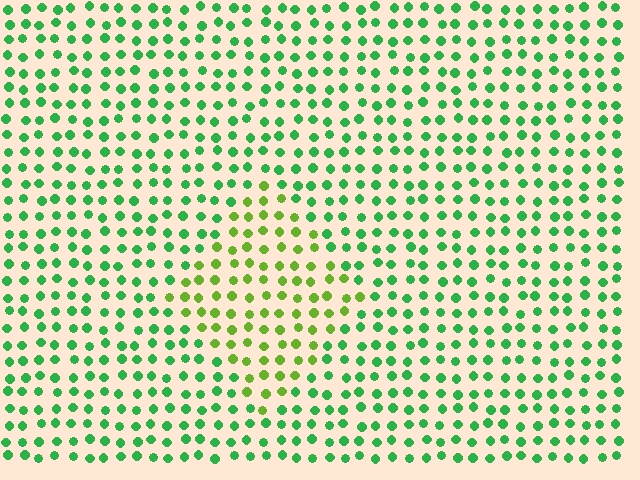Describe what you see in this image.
The image is filled with small green elements in a uniform arrangement. A diamond-shaped region is visible where the elements are tinted to a slightly different hue, forming a subtle color boundary.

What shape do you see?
I see a diamond.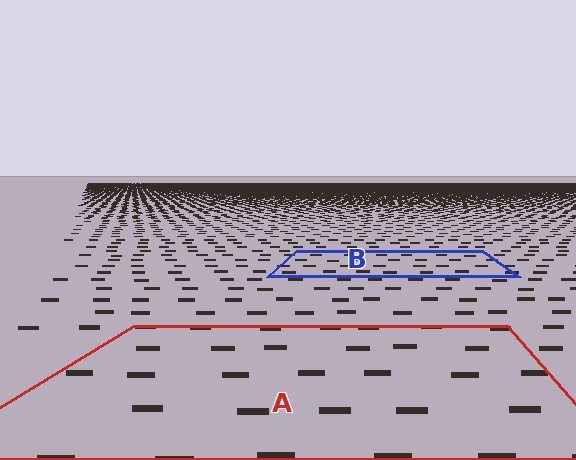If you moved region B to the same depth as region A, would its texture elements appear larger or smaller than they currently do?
They would appear larger. At a closer depth, the same texture elements are projected at a bigger on-screen size.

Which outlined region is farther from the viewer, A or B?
Region B is farther from the viewer — the texture elements inside it appear smaller and more densely packed.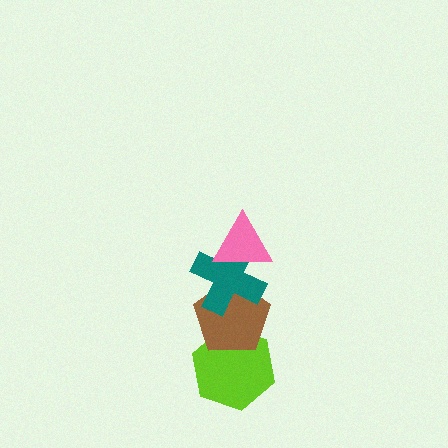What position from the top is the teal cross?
The teal cross is 2nd from the top.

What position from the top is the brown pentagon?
The brown pentagon is 3rd from the top.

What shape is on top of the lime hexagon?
The brown pentagon is on top of the lime hexagon.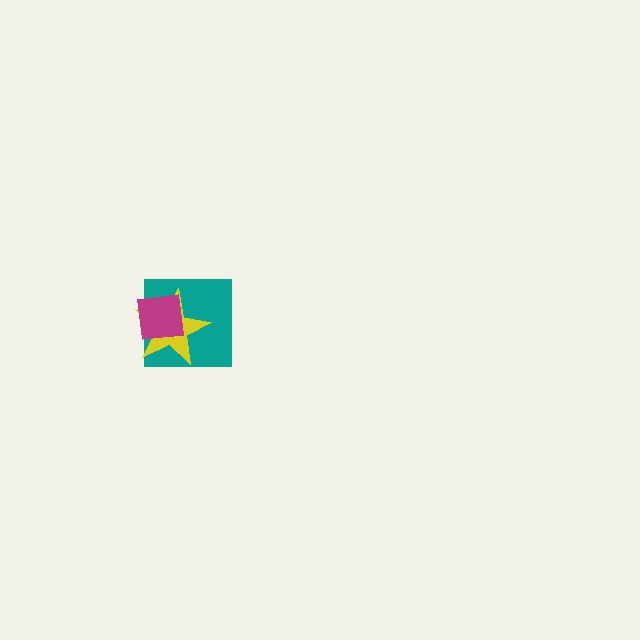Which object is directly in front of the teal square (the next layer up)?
The yellow star is directly in front of the teal square.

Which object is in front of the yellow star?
The magenta square is in front of the yellow star.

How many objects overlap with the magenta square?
2 objects overlap with the magenta square.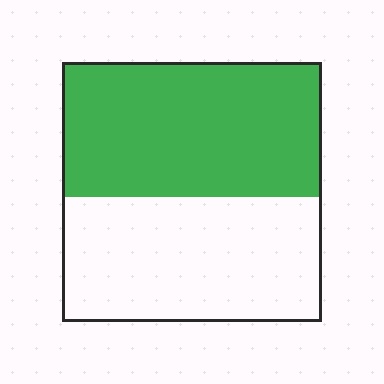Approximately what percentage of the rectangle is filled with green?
Approximately 50%.